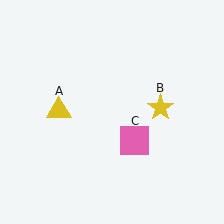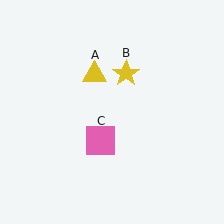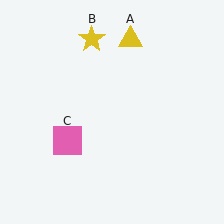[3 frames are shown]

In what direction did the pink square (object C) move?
The pink square (object C) moved left.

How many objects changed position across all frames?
3 objects changed position: yellow triangle (object A), yellow star (object B), pink square (object C).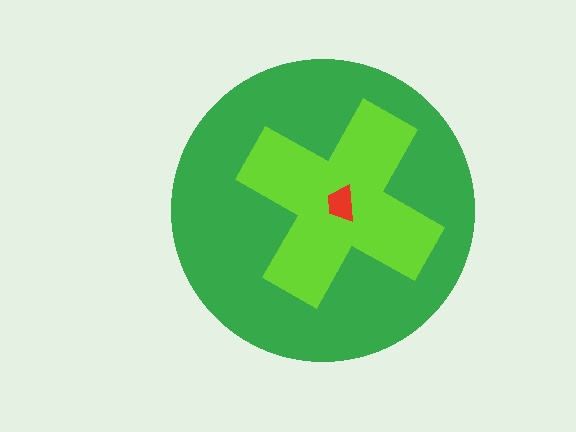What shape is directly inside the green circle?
The lime cross.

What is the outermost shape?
The green circle.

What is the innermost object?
The red trapezoid.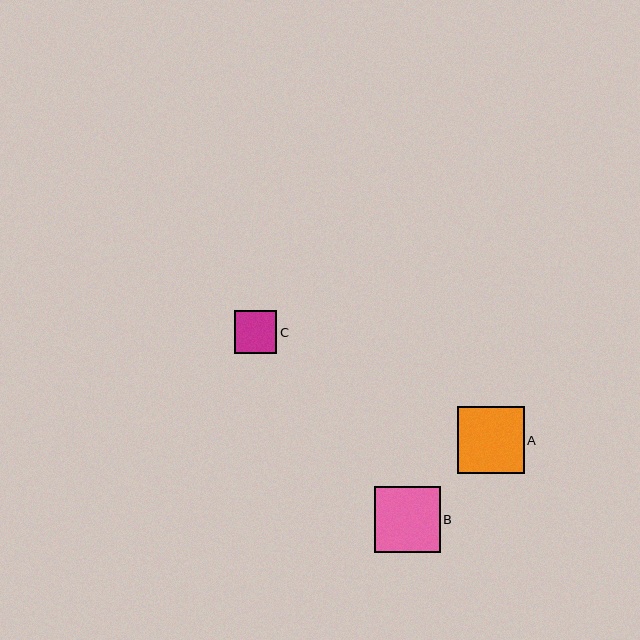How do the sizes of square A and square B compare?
Square A and square B are approximately the same size.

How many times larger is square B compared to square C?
Square B is approximately 1.5 times the size of square C.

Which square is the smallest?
Square C is the smallest with a size of approximately 42 pixels.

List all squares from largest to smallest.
From largest to smallest: A, B, C.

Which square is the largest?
Square A is the largest with a size of approximately 67 pixels.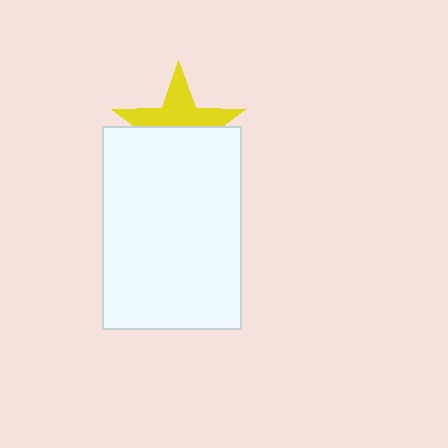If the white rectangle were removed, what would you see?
You would see the complete yellow star.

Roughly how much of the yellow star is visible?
About half of it is visible (roughly 47%).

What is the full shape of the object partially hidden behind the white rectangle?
The partially hidden object is a yellow star.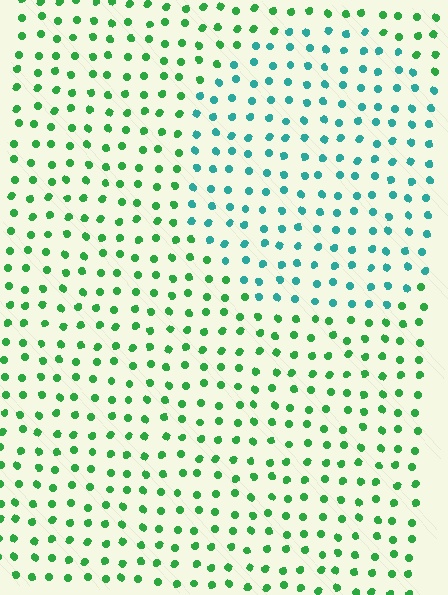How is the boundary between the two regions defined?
The boundary is defined purely by a slight shift in hue (about 45 degrees). Spacing, size, and orientation are identical on both sides.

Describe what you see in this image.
The image is filled with small green elements in a uniform arrangement. A circle-shaped region is visible where the elements are tinted to a slightly different hue, forming a subtle color boundary.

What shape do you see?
I see a circle.